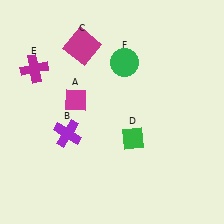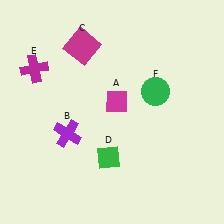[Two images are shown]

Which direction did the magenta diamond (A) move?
The magenta diamond (A) moved right.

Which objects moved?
The objects that moved are: the magenta diamond (A), the green diamond (D), the green circle (F).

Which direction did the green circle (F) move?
The green circle (F) moved right.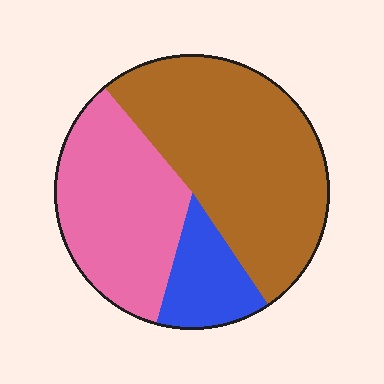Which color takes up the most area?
Brown, at roughly 50%.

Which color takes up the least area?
Blue, at roughly 15%.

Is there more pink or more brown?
Brown.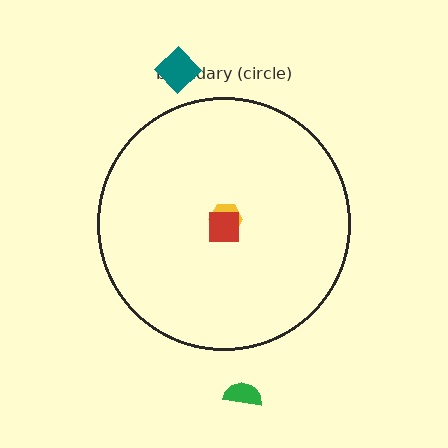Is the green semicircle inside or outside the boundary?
Outside.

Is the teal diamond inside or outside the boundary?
Outside.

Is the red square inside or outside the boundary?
Inside.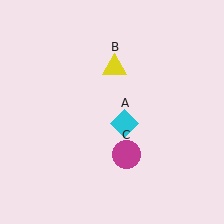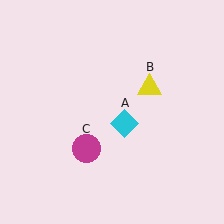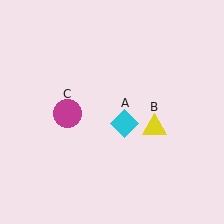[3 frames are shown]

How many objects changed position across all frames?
2 objects changed position: yellow triangle (object B), magenta circle (object C).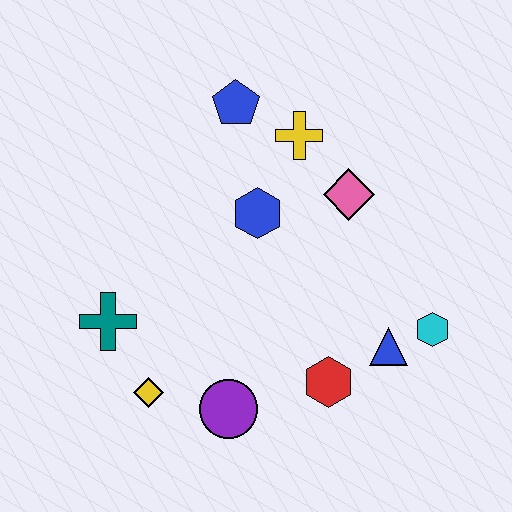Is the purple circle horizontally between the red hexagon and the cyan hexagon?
No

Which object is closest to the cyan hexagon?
The blue triangle is closest to the cyan hexagon.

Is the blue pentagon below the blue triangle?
No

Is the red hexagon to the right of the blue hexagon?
Yes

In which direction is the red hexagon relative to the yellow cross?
The red hexagon is below the yellow cross.